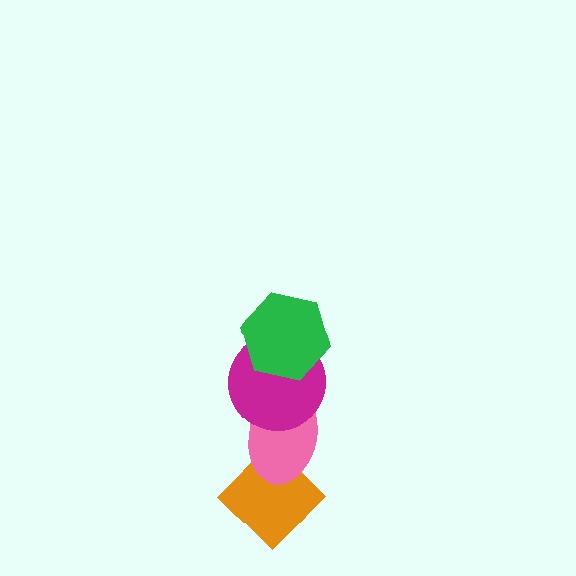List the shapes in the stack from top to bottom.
From top to bottom: the green hexagon, the magenta circle, the pink ellipse, the orange diamond.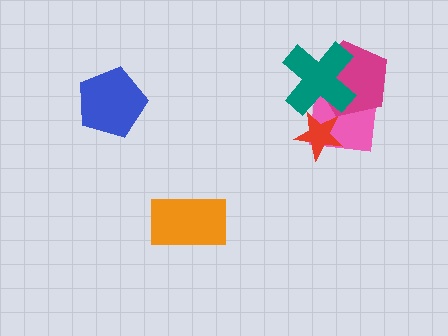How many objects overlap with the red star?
2 objects overlap with the red star.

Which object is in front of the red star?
The teal cross is in front of the red star.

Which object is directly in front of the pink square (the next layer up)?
The magenta pentagon is directly in front of the pink square.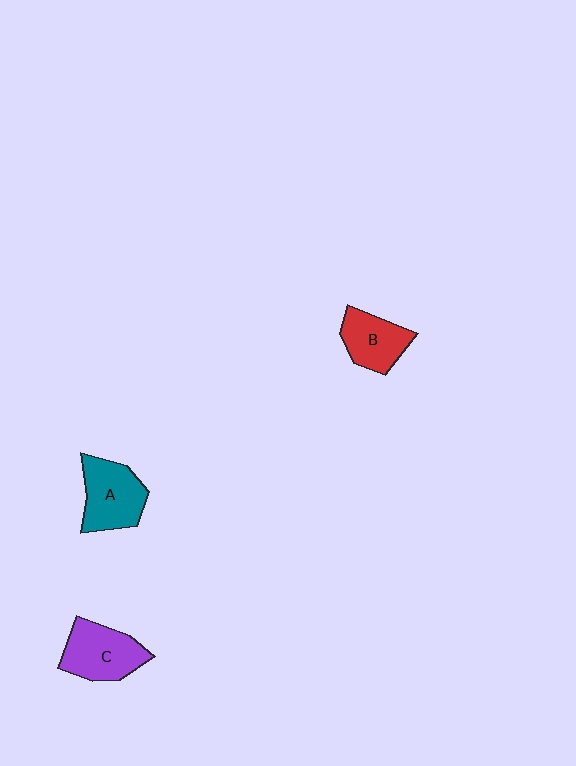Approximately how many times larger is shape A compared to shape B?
Approximately 1.2 times.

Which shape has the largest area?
Shape C (purple).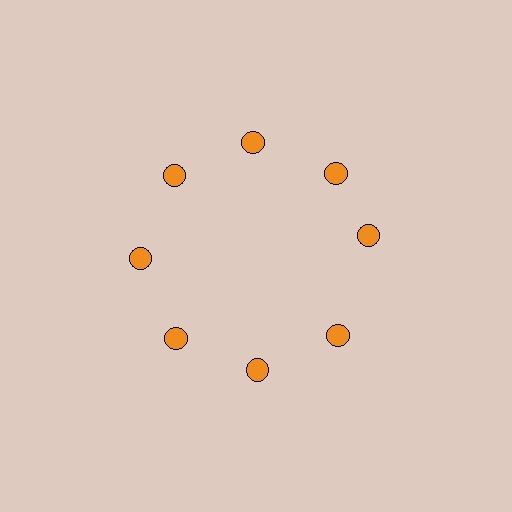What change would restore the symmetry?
The symmetry would be restored by rotating it back into even spacing with its neighbors so that all 8 circles sit at equal angles and equal distance from the center.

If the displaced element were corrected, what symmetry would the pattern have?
It would have 8-fold rotational symmetry — the pattern would map onto itself every 45 degrees.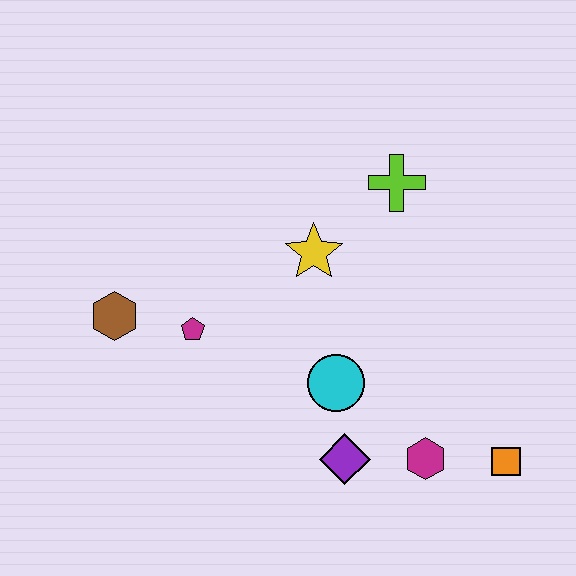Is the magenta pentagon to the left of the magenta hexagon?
Yes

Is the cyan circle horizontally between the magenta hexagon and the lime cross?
No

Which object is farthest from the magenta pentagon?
The orange square is farthest from the magenta pentagon.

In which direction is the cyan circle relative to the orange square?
The cyan circle is to the left of the orange square.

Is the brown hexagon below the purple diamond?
No